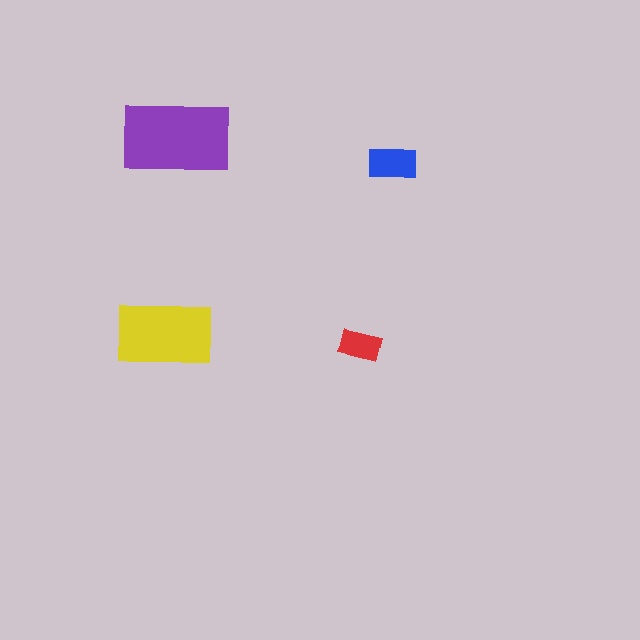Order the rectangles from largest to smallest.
the purple one, the yellow one, the blue one, the red one.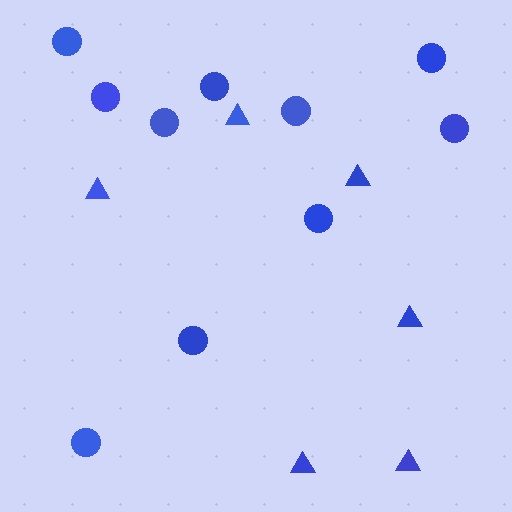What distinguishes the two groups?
There are 2 groups: one group of circles (10) and one group of triangles (6).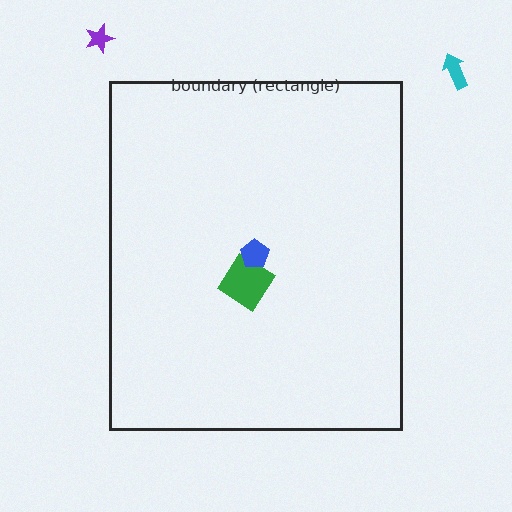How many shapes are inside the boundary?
2 inside, 2 outside.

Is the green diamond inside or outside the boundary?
Inside.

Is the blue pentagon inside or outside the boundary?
Inside.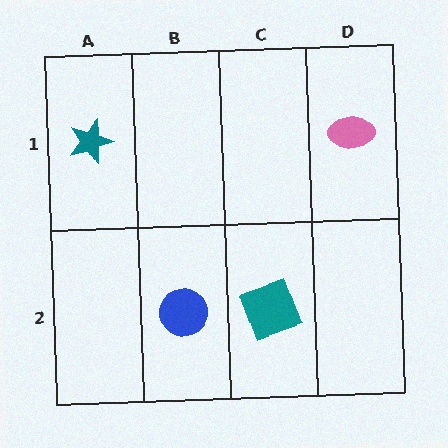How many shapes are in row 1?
2 shapes.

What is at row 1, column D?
A pink ellipse.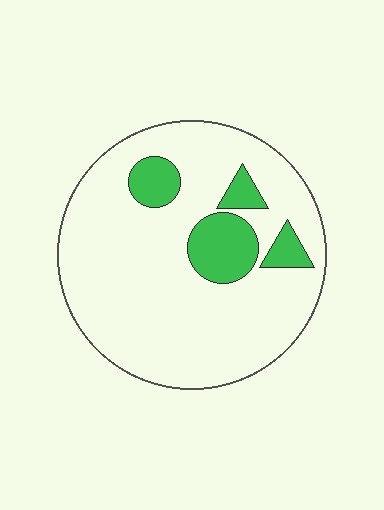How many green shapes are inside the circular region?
4.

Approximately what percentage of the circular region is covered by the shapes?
Approximately 15%.